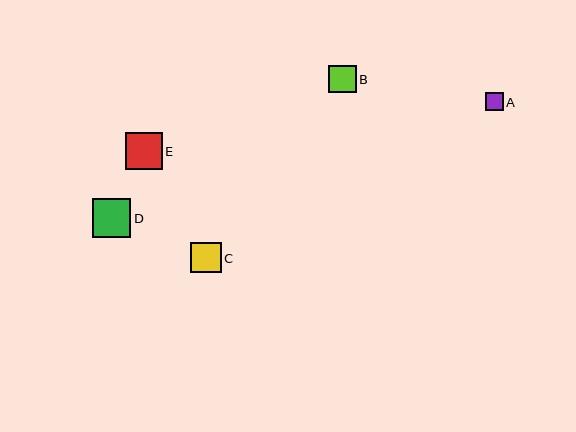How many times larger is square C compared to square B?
Square C is approximately 1.1 times the size of square B.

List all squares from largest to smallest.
From largest to smallest: D, E, C, B, A.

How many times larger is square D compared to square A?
Square D is approximately 2.2 times the size of square A.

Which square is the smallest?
Square A is the smallest with a size of approximately 18 pixels.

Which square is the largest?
Square D is the largest with a size of approximately 38 pixels.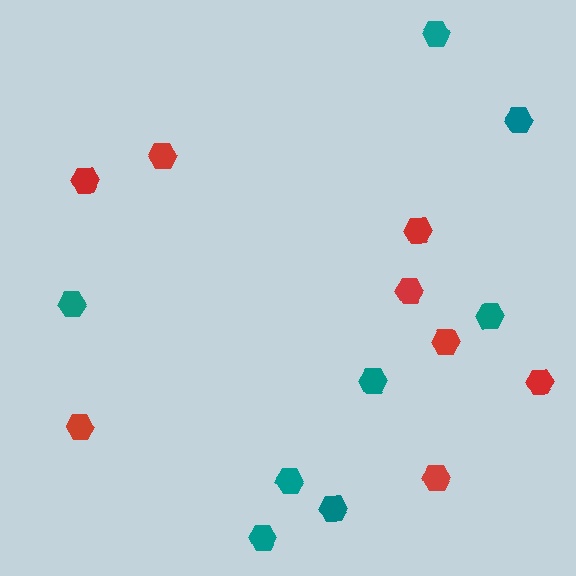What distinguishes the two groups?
There are 2 groups: one group of teal hexagons (8) and one group of red hexagons (8).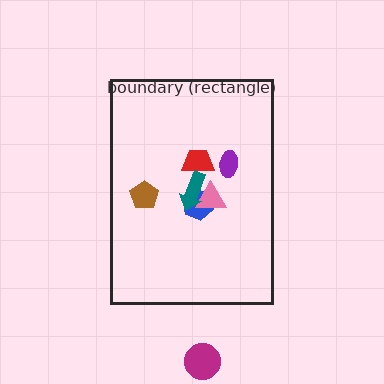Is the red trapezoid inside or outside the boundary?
Inside.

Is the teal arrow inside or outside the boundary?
Inside.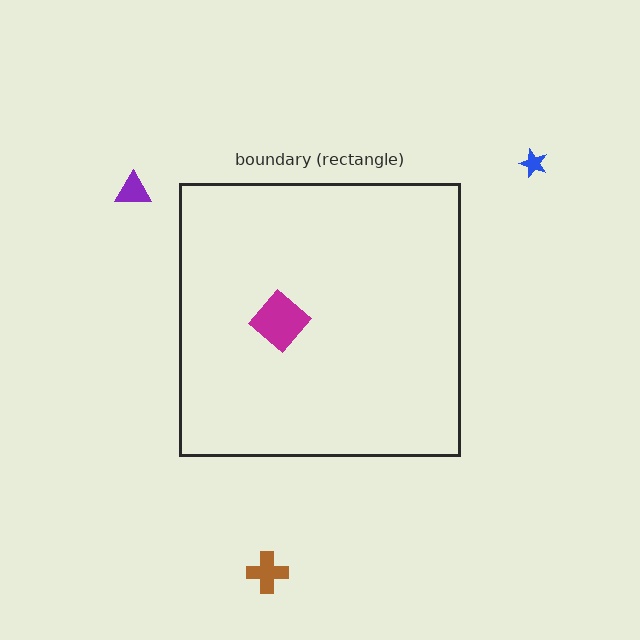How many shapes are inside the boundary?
1 inside, 3 outside.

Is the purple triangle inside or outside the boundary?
Outside.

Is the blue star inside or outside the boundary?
Outside.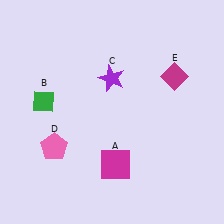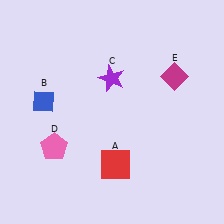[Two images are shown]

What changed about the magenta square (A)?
In Image 1, A is magenta. In Image 2, it changed to red.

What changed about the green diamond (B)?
In Image 1, B is green. In Image 2, it changed to blue.